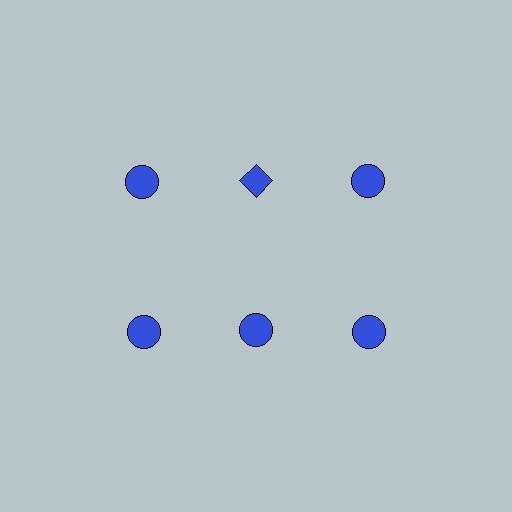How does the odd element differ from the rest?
It has a different shape: diamond instead of circle.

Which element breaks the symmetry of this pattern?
The blue diamond in the top row, second from left column breaks the symmetry. All other shapes are blue circles.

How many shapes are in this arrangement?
There are 6 shapes arranged in a grid pattern.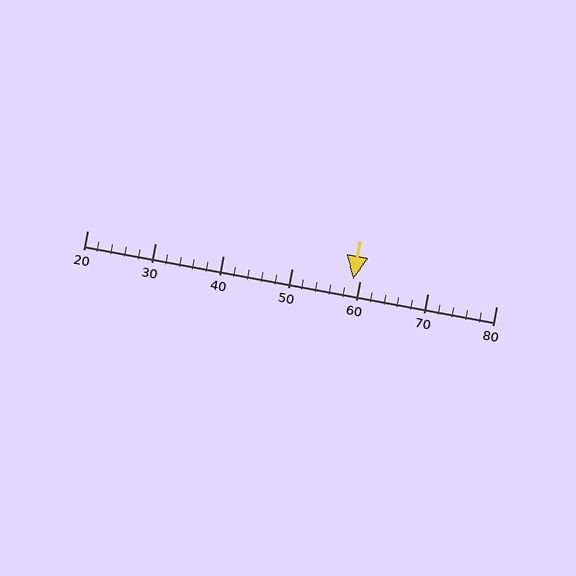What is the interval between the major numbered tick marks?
The major tick marks are spaced 10 units apart.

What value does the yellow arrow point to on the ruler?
The yellow arrow points to approximately 59.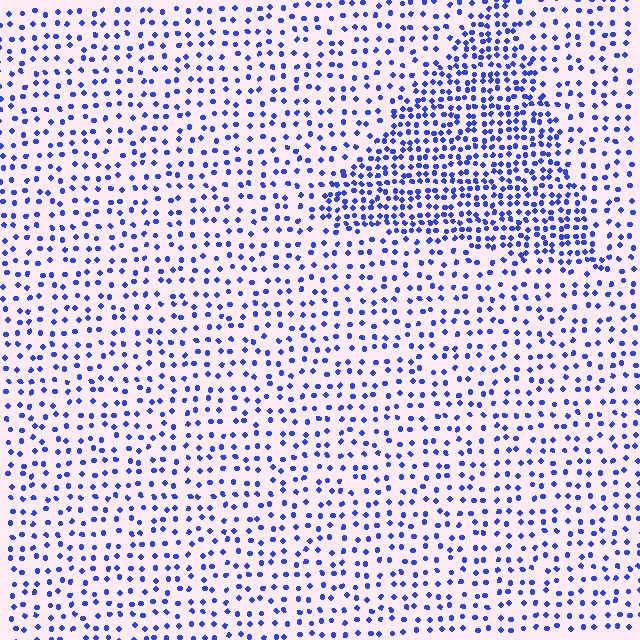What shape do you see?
I see a triangle.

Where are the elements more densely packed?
The elements are more densely packed inside the triangle boundary.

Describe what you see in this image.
The image contains small blue elements arranged at two different densities. A triangle-shaped region is visible where the elements are more densely packed than the surrounding area.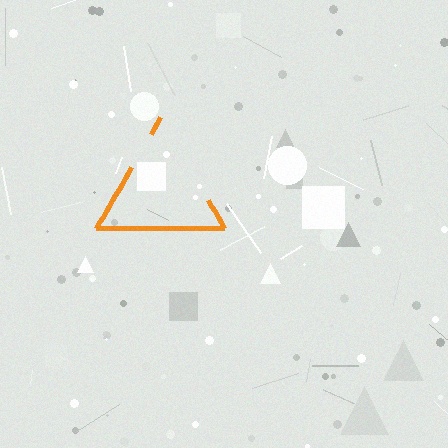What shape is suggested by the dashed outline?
The dashed outline suggests a triangle.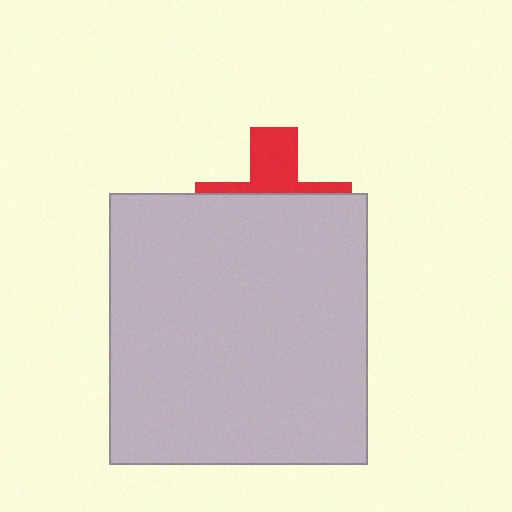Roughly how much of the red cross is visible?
A small part of it is visible (roughly 35%).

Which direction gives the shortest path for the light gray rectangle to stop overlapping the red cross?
Moving down gives the shortest separation.